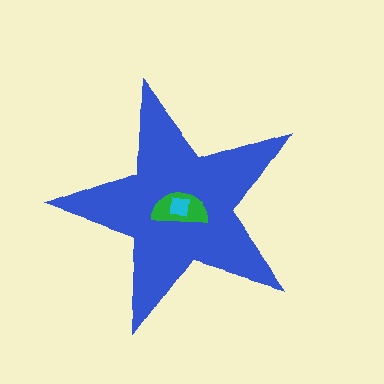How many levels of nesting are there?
3.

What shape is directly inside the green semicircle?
The cyan square.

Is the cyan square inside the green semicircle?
Yes.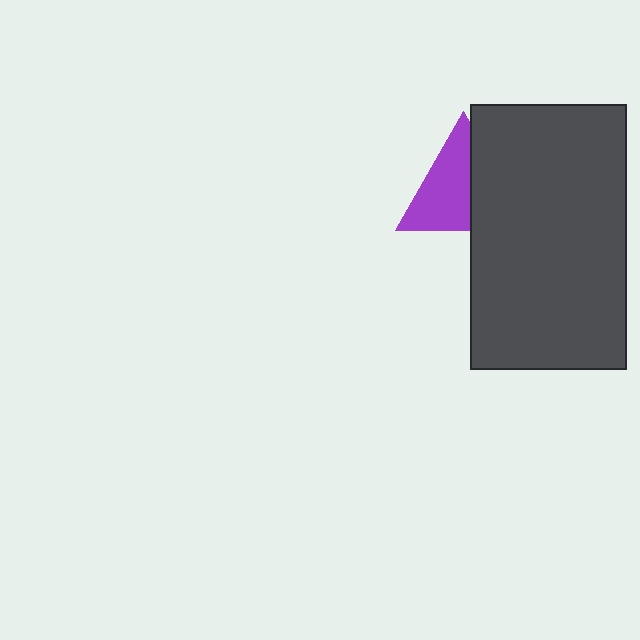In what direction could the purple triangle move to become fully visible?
The purple triangle could move left. That would shift it out from behind the dark gray rectangle entirely.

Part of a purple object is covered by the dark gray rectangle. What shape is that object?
It is a triangle.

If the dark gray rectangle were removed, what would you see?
You would see the complete purple triangle.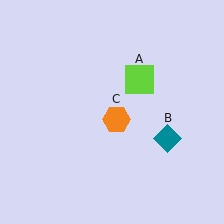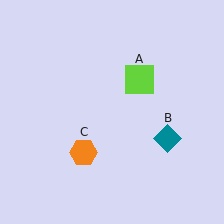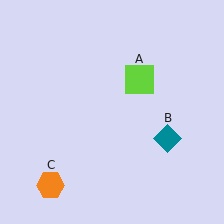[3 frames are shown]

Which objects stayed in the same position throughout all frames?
Lime square (object A) and teal diamond (object B) remained stationary.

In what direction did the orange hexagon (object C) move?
The orange hexagon (object C) moved down and to the left.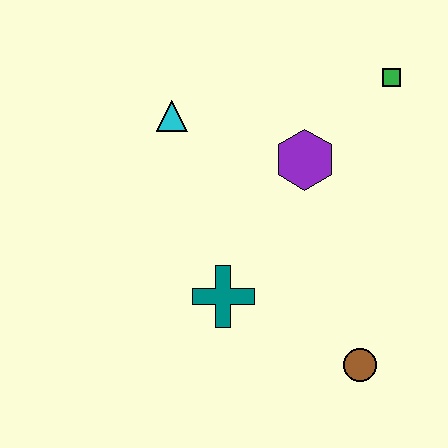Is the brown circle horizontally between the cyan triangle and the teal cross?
No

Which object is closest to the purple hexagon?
The green square is closest to the purple hexagon.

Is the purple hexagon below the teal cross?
No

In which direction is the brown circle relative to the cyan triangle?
The brown circle is below the cyan triangle.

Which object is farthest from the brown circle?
The cyan triangle is farthest from the brown circle.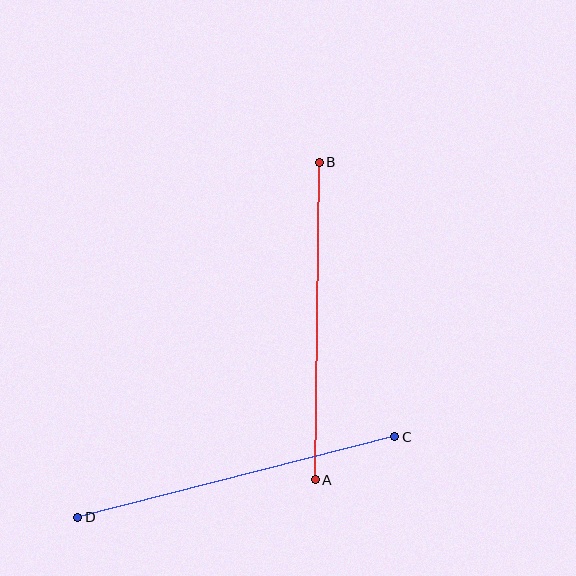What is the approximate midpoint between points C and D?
The midpoint is at approximately (236, 477) pixels.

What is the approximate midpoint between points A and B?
The midpoint is at approximately (317, 321) pixels.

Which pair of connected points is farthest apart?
Points C and D are farthest apart.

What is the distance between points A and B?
The distance is approximately 317 pixels.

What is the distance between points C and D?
The distance is approximately 327 pixels.